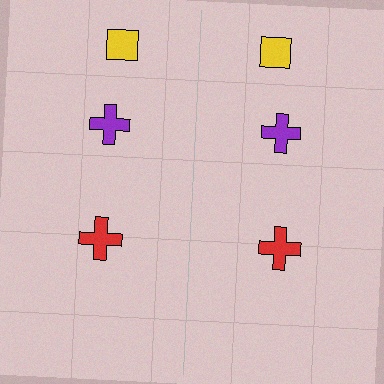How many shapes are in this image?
There are 6 shapes in this image.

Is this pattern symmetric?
Yes, this pattern has bilateral (reflection) symmetry.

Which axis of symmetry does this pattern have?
The pattern has a vertical axis of symmetry running through the center of the image.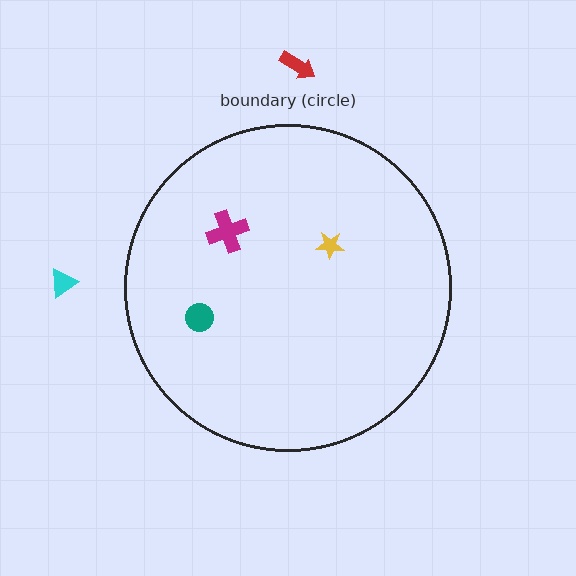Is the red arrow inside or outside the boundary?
Outside.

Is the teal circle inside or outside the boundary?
Inside.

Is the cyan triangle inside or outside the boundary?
Outside.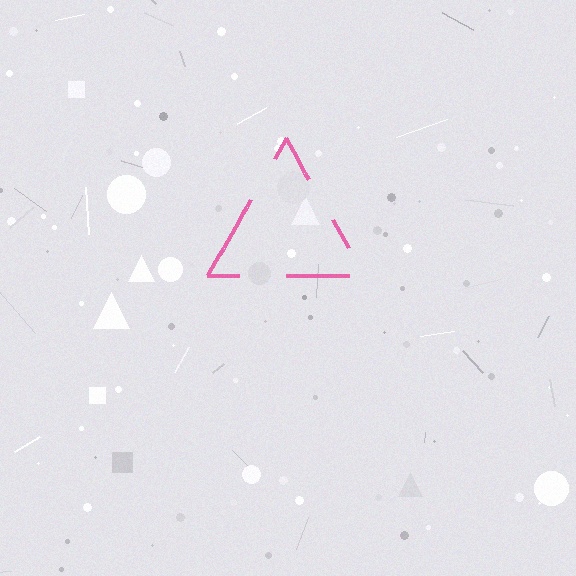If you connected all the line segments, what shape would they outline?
They would outline a triangle.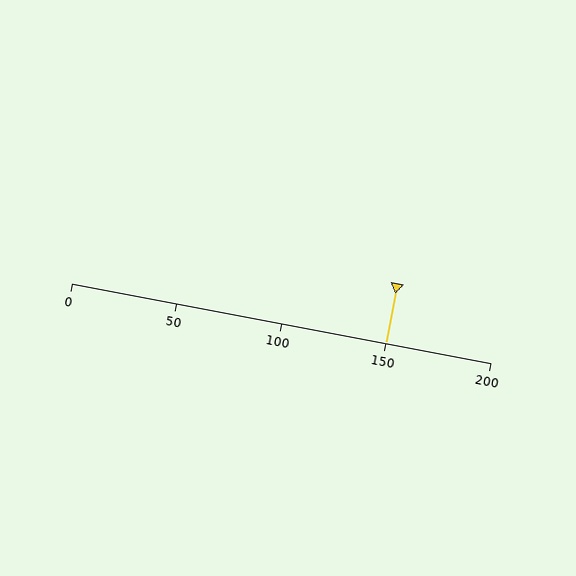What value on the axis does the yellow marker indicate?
The marker indicates approximately 150.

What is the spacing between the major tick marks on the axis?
The major ticks are spaced 50 apart.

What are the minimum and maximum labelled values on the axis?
The axis runs from 0 to 200.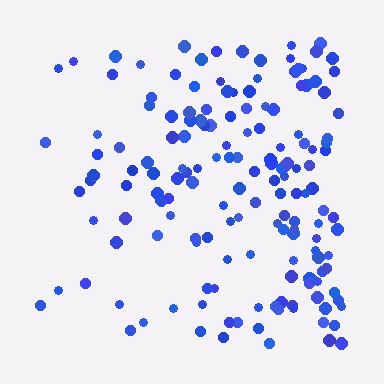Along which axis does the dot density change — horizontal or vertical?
Horizontal.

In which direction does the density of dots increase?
From left to right, with the right side densest.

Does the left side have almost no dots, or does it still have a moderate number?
Still a moderate number, just noticeably fewer than the right.